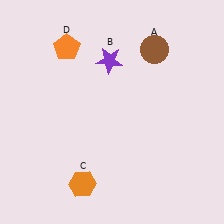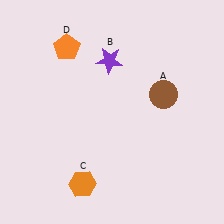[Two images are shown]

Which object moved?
The brown circle (A) moved down.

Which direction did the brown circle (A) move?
The brown circle (A) moved down.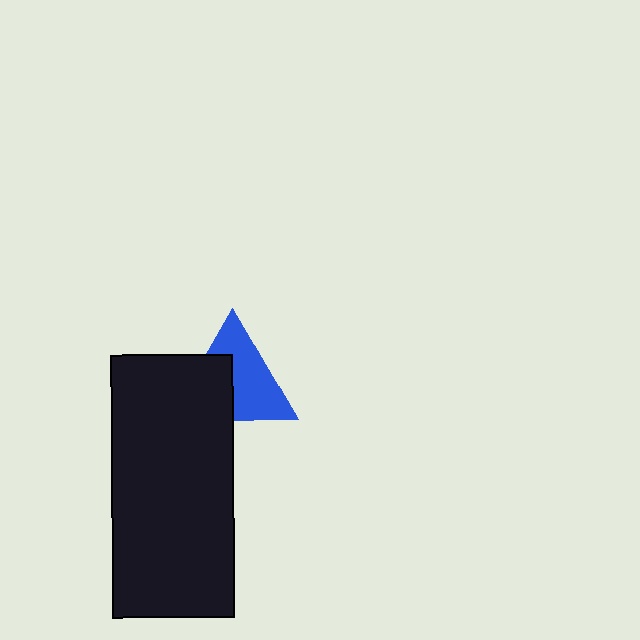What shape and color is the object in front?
The object in front is a black rectangle.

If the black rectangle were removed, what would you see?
You would see the complete blue triangle.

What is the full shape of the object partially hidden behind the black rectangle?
The partially hidden object is a blue triangle.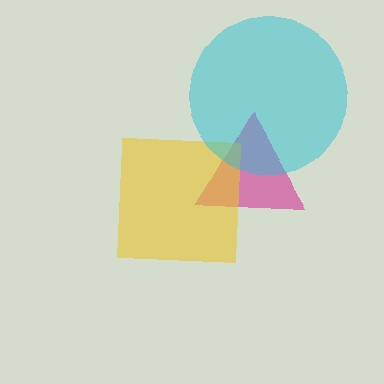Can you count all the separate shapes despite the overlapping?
Yes, there are 3 separate shapes.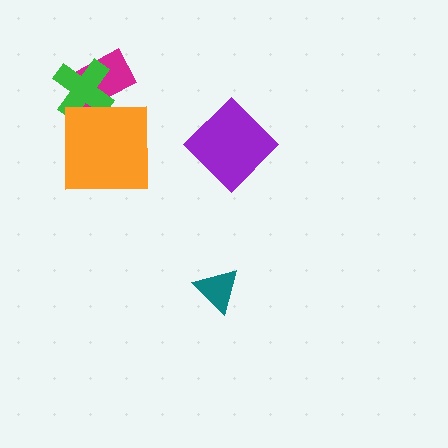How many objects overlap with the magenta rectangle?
1 object overlaps with the magenta rectangle.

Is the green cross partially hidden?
Yes, it is partially covered by another shape.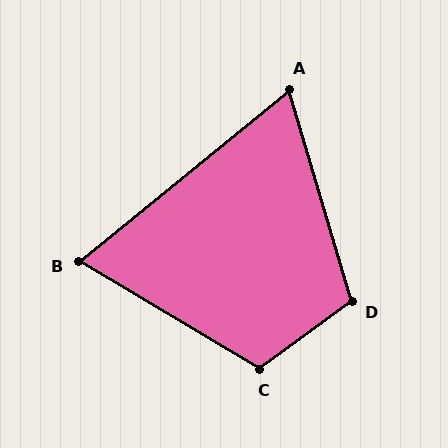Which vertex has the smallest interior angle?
A, at approximately 67 degrees.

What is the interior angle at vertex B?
Approximately 70 degrees (acute).